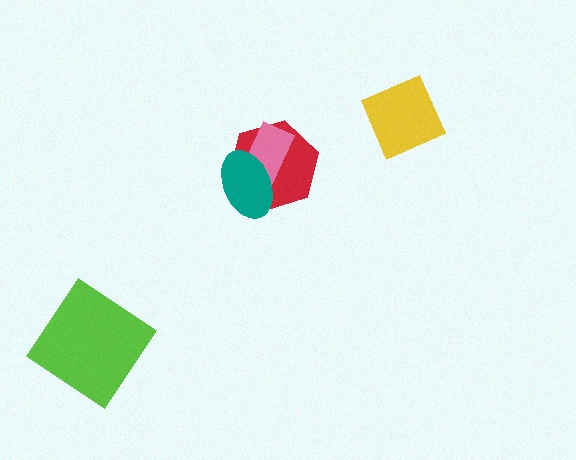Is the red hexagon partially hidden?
Yes, it is partially covered by another shape.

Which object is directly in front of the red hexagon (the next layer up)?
The pink rectangle is directly in front of the red hexagon.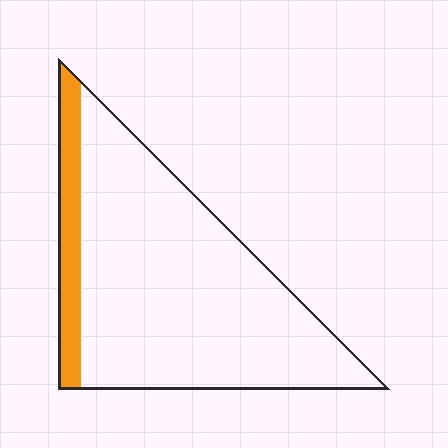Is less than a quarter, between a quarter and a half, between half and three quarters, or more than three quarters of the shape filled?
Less than a quarter.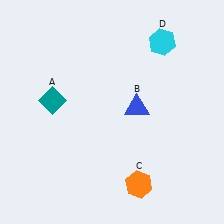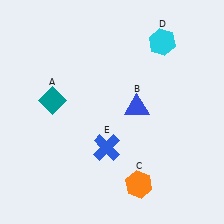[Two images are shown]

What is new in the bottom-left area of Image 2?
A blue cross (E) was added in the bottom-left area of Image 2.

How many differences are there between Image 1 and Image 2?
There is 1 difference between the two images.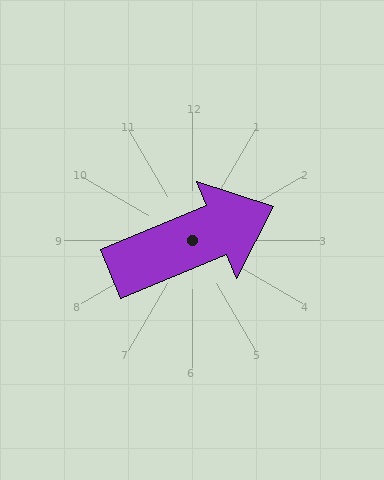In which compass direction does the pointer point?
Northeast.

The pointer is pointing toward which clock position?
Roughly 2 o'clock.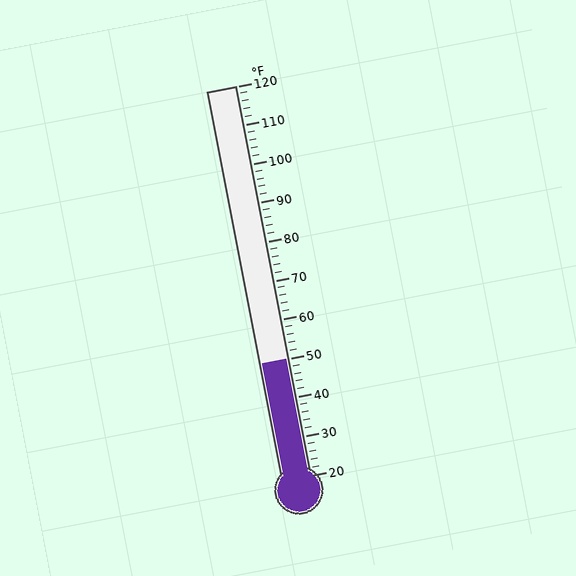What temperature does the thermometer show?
The thermometer shows approximately 50°F.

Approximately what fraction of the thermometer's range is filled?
The thermometer is filled to approximately 30% of its range.